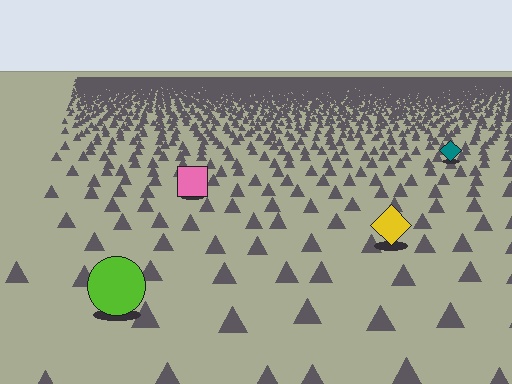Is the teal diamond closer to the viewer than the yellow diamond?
No. The yellow diamond is closer — you can tell from the texture gradient: the ground texture is coarser near it.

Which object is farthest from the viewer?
The teal diamond is farthest from the viewer. It appears smaller and the ground texture around it is denser.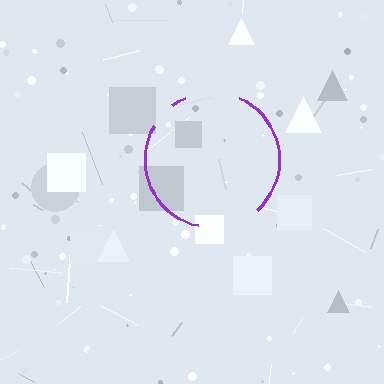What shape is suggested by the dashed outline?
The dashed outline suggests a circle.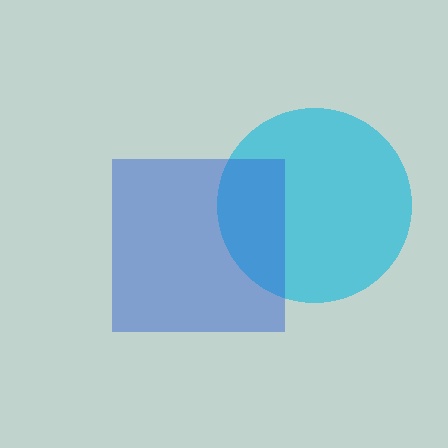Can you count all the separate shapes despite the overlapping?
Yes, there are 2 separate shapes.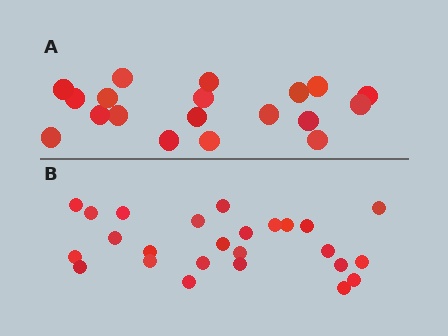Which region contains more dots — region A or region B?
Region B (the bottom region) has more dots.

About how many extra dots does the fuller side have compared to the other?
Region B has about 6 more dots than region A.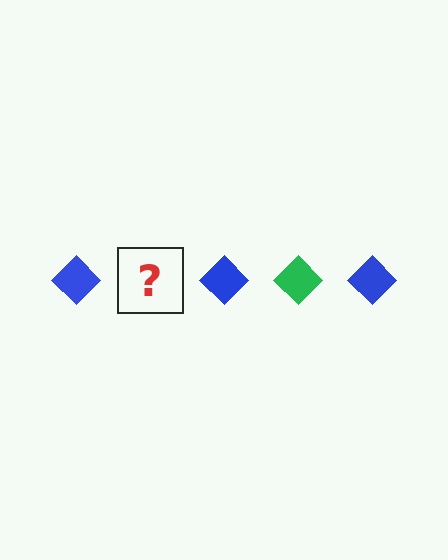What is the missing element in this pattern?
The missing element is a green diamond.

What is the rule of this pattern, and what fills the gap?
The rule is that the pattern cycles through blue, green diamonds. The gap should be filled with a green diamond.